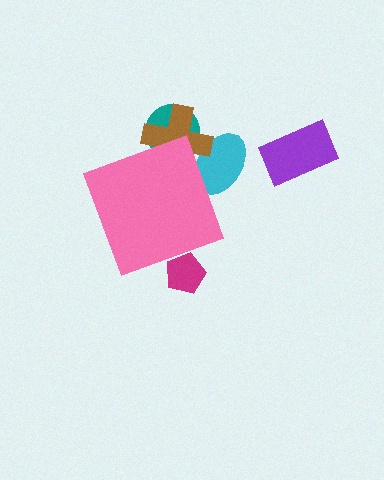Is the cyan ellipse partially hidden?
Yes, the cyan ellipse is partially hidden behind the pink diamond.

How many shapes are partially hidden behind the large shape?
4 shapes are partially hidden.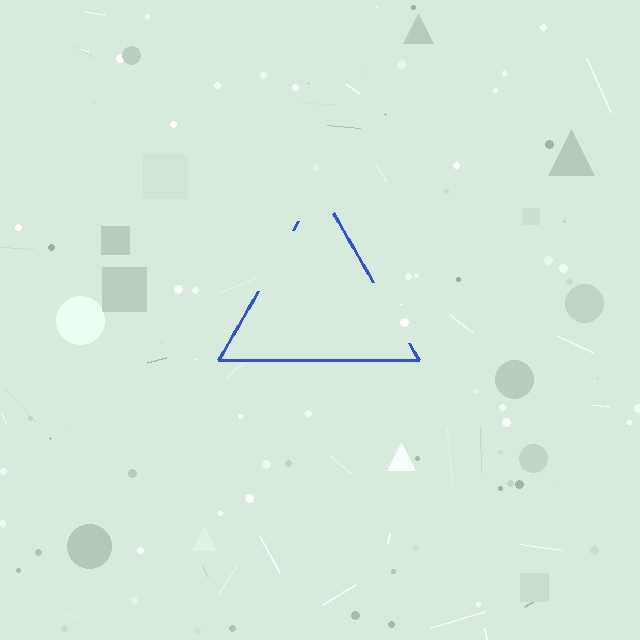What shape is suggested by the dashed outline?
The dashed outline suggests a triangle.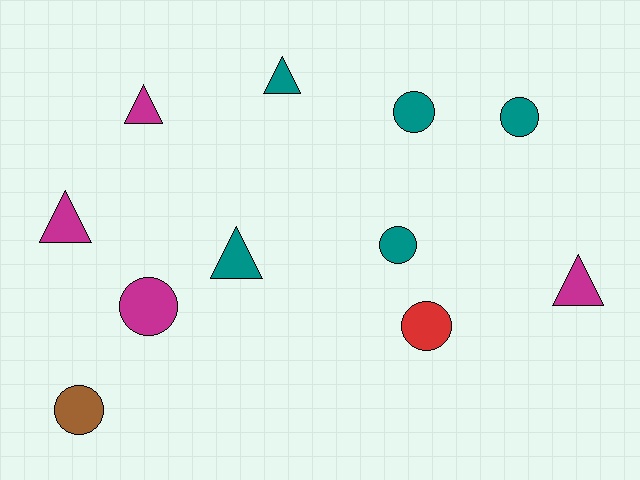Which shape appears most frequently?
Circle, with 6 objects.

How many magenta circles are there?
There is 1 magenta circle.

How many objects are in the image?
There are 11 objects.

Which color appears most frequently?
Teal, with 5 objects.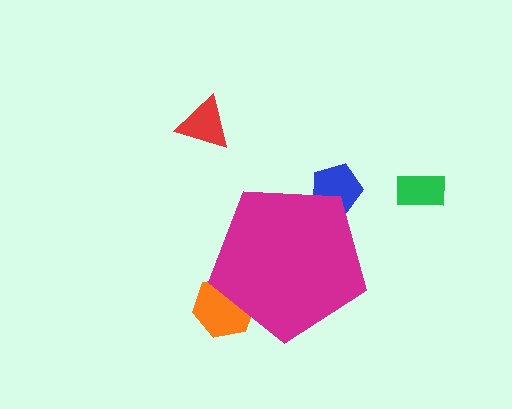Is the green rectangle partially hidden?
No, the green rectangle is fully visible.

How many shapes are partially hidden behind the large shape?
2 shapes are partially hidden.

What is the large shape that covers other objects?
A magenta pentagon.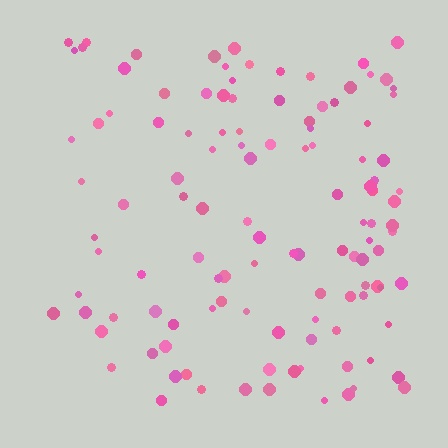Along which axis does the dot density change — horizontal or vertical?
Horizontal.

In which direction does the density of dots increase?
From left to right, with the right side densest.